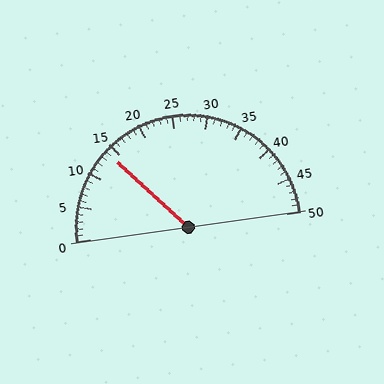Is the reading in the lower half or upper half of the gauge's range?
The reading is in the lower half of the range (0 to 50).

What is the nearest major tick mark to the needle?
The nearest major tick mark is 15.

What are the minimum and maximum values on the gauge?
The gauge ranges from 0 to 50.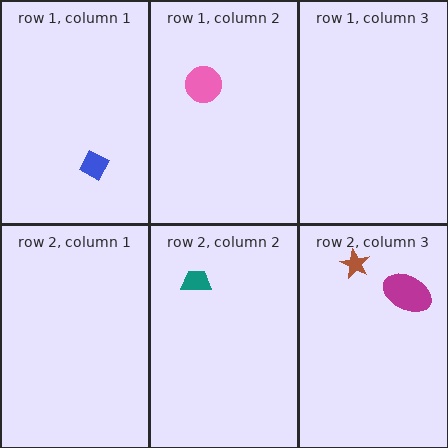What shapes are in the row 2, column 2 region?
The teal trapezoid.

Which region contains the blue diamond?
The row 1, column 1 region.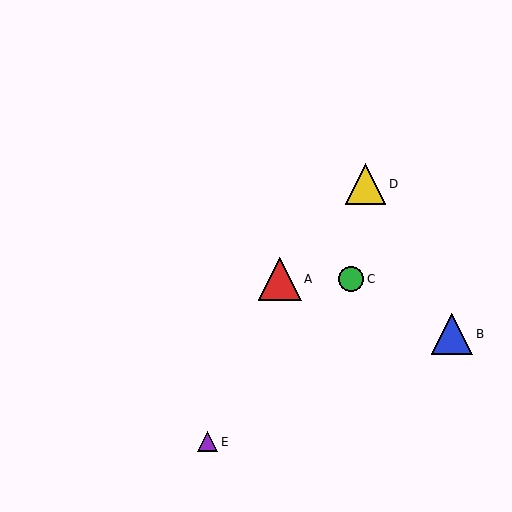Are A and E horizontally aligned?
No, A is at y≈279 and E is at y≈442.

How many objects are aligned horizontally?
2 objects (A, C) are aligned horizontally.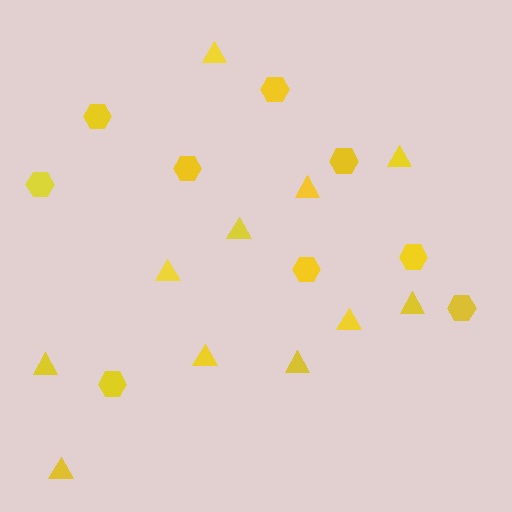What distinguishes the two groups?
There are 2 groups: one group of triangles (11) and one group of hexagons (9).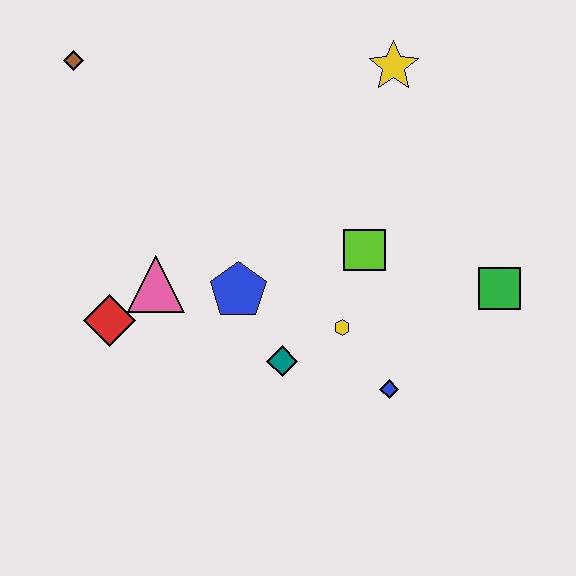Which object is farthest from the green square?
The brown diamond is farthest from the green square.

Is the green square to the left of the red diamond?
No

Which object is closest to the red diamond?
The pink triangle is closest to the red diamond.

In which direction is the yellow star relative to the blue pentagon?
The yellow star is above the blue pentagon.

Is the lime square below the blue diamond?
No